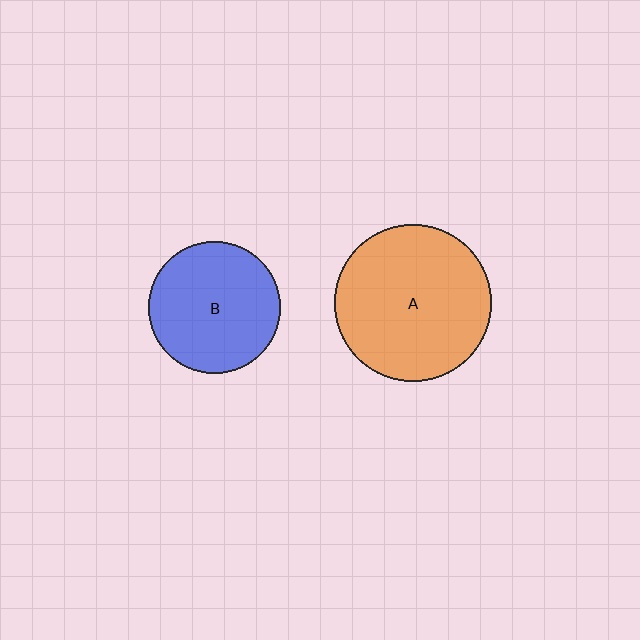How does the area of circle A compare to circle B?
Approximately 1.4 times.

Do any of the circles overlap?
No, none of the circles overlap.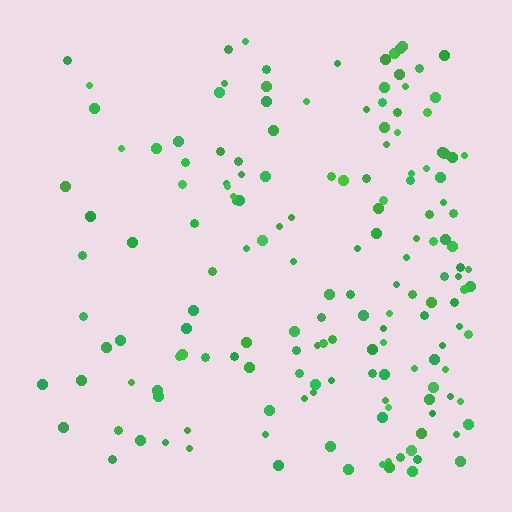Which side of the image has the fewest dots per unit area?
The left.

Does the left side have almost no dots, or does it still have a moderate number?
Still a moderate number, just noticeably fewer than the right.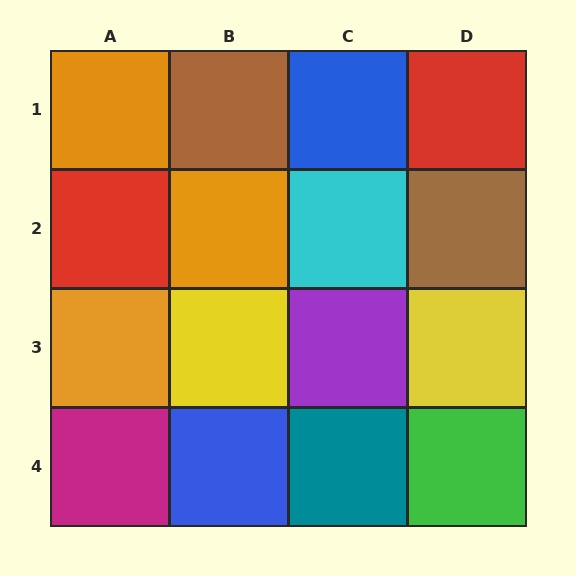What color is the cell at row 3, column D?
Yellow.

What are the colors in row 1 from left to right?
Orange, brown, blue, red.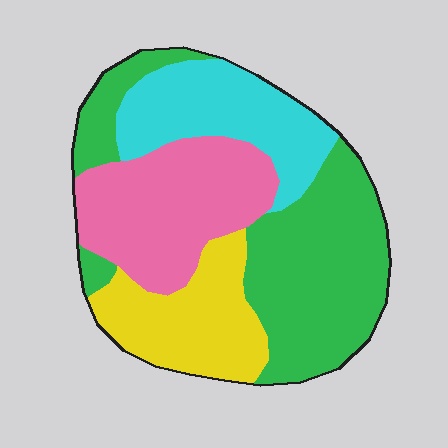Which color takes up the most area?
Green, at roughly 35%.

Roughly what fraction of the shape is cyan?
Cyan covers around 20% of the shape.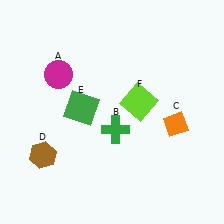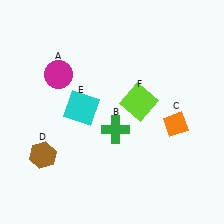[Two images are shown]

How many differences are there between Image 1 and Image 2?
There is 1 difference between the two images.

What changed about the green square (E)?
In Image 1, E is green. In Image 2, it changed to cyan.